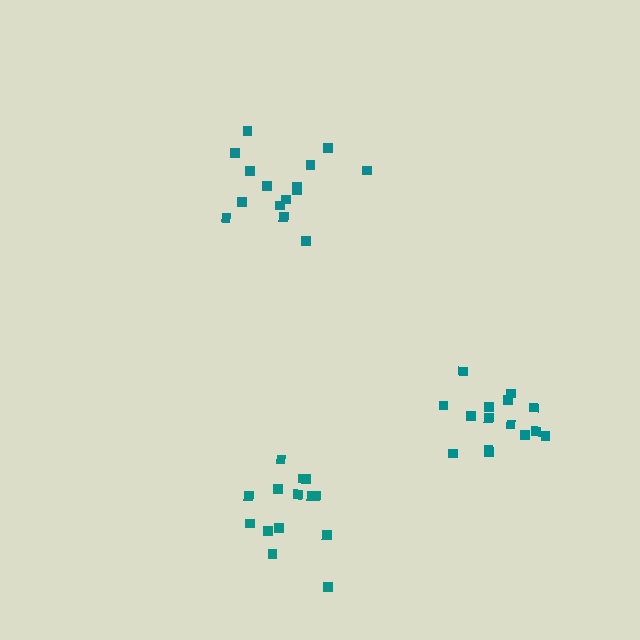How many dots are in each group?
Group 1: 14 dots, Group 2: 15 dots, Group 3: 16 dots (45 total).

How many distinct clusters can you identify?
There are 3 distinct clusters.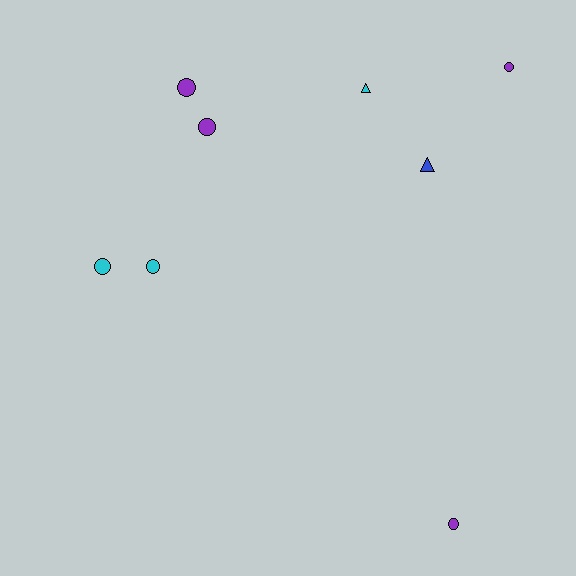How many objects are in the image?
There are 8 objects.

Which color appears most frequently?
Purple, with 4 objects.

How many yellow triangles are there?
There are no yellow triangles.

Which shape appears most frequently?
Circle, with 6 objects.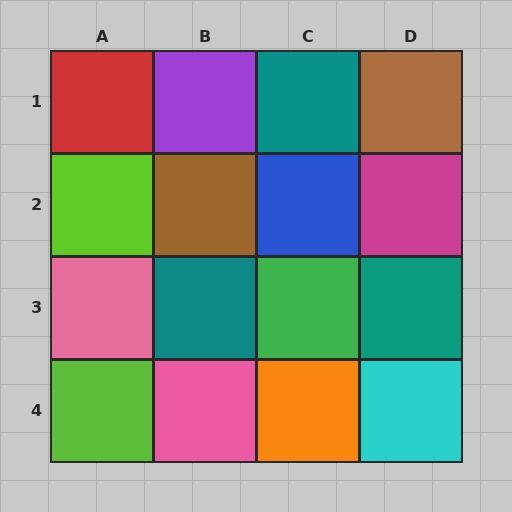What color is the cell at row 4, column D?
Cyan.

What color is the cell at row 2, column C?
Blue.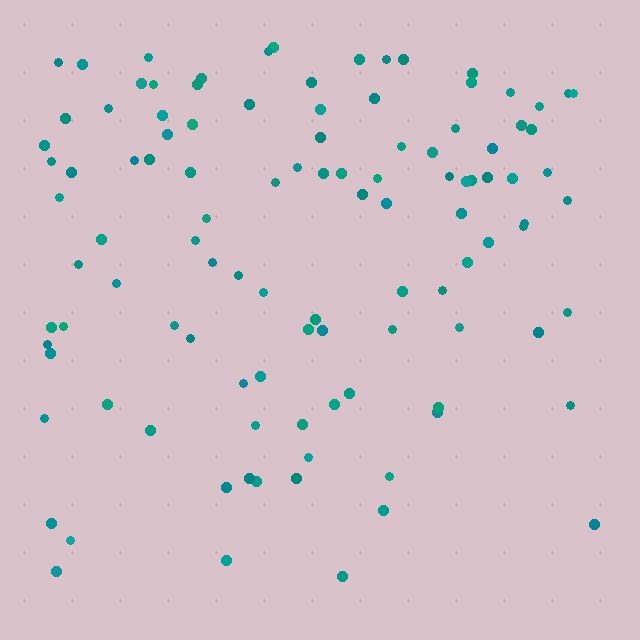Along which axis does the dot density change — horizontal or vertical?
Vertical.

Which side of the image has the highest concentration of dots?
The top.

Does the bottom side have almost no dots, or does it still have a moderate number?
Still a moderate number, just noticeably fewer than the top.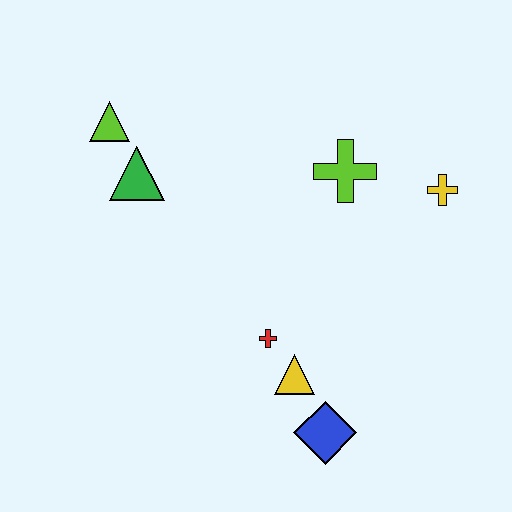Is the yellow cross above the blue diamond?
Yes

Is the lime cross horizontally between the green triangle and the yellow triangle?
No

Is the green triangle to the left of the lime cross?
Yes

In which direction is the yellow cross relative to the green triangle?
The yellow cross is to the right of the green triangle.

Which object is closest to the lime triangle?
The green triangle is closest to the lime triangle.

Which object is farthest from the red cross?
The lime triangle is farthest from the red cross.